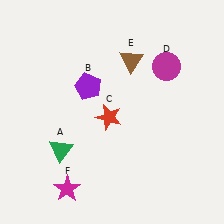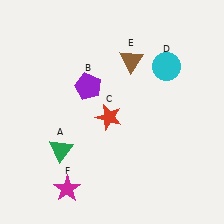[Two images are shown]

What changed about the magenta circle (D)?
In Image 1, D is magenta. In Image 2, it changed to cyan.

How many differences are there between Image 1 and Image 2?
There is 1 difference between the two images.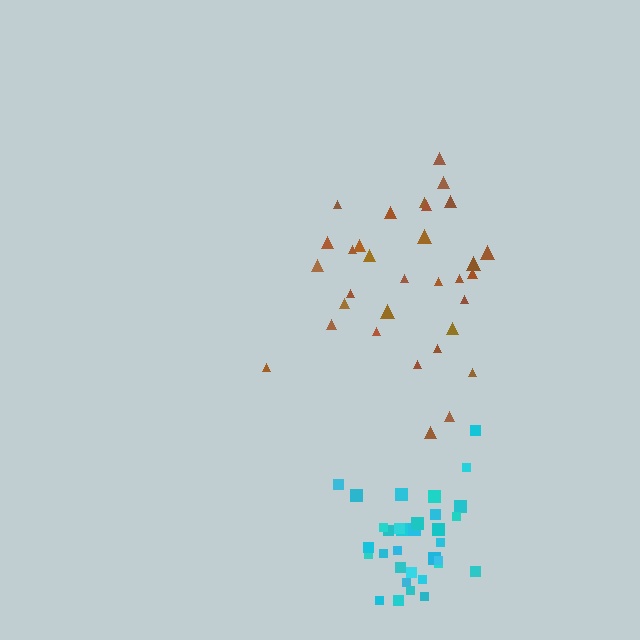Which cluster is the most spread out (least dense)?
Brown.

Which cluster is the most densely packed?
Cyan.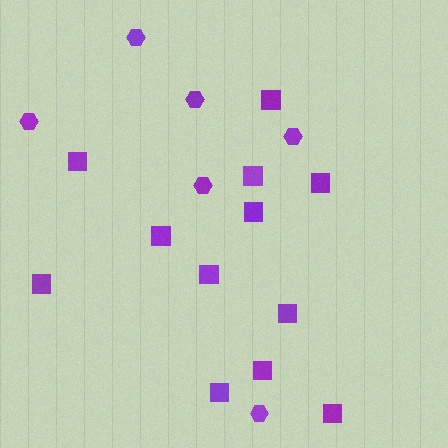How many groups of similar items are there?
There are 2 groups: one group of squares (12) and one group of hexagons (6).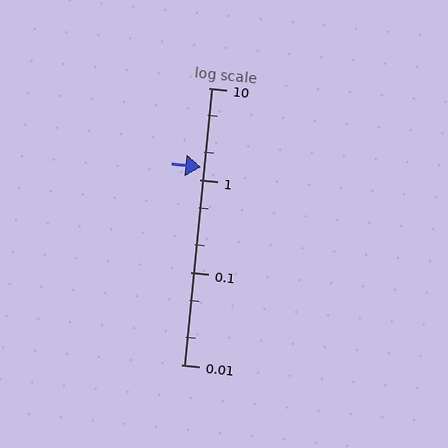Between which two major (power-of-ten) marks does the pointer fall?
The pointer is between 1 and 10.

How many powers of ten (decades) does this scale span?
The scale spans 3 decades, from 0.01 to 10.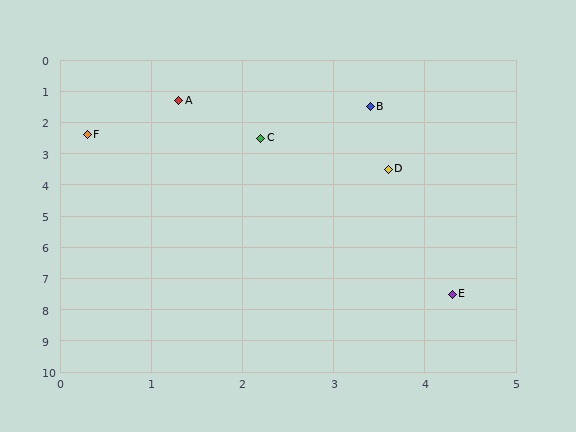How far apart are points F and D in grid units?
Points F and D are about 3.5 grid units apart.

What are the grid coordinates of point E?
Point E is at approximately (4.3, 7.5).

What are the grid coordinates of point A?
Point A is at approximately (1.3, 1.3).